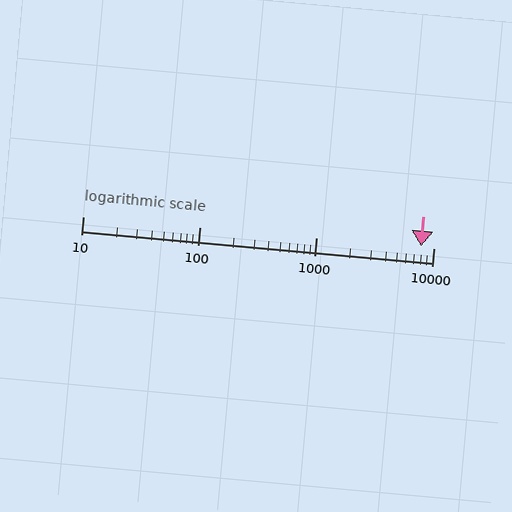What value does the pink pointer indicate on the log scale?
The pointer indicates approximately 7800.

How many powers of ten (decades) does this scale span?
The scale spans 3 decades, from 10 to 10000.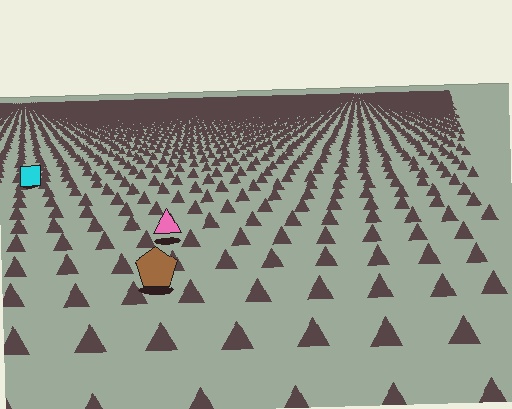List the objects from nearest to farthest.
From nearest to farthest: the brown pentagon, the pink triangle, the cyan square.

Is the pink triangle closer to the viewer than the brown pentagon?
No. The brown pentagon is closer — you can tell from the texture gradient: the ground texture is coarser near it.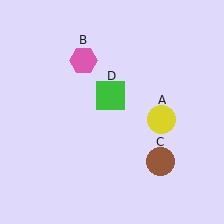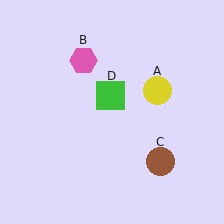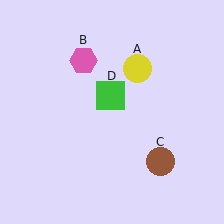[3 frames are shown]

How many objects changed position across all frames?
1 object changed position: yellow circle (object A).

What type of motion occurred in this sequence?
The yellow circle (object A) rotated counterclockwise around the center of the scene.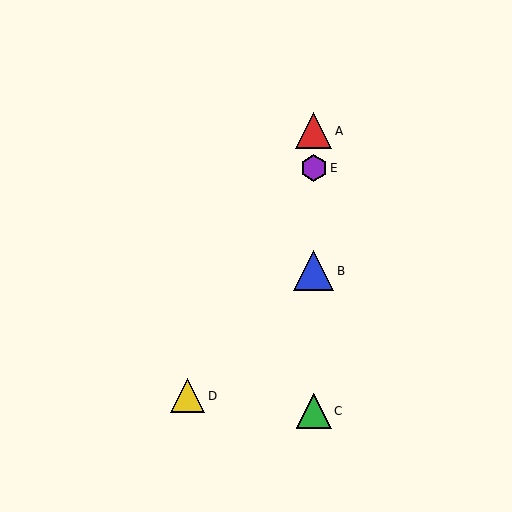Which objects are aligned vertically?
Objects A, B, C, E are aligned vertically.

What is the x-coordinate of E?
Object E is at x≈314.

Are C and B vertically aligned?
Yes, both are at x≈314.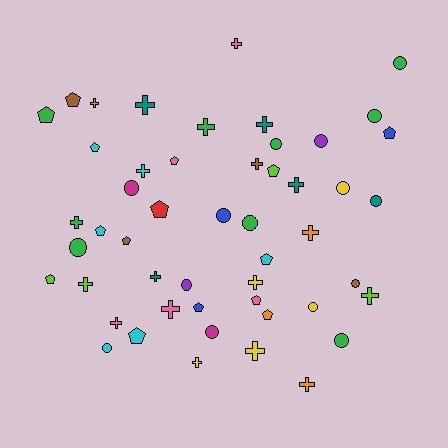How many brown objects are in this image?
There are 4 brown objects.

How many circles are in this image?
There are 16 circles.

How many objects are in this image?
There are 50 objects.